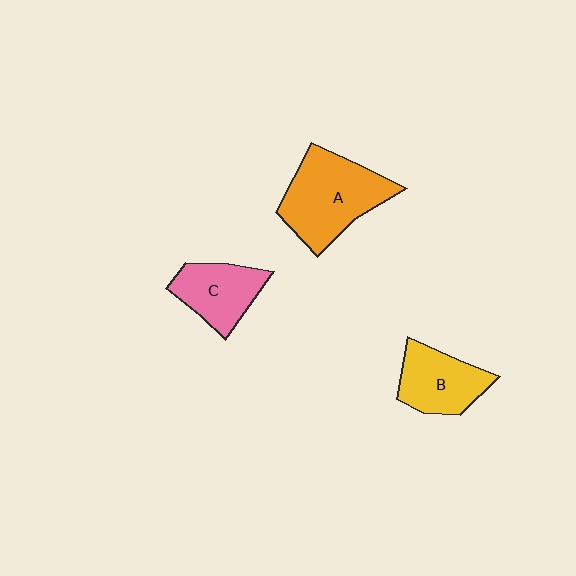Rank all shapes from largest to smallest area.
From largest to smallest: A (orange), B (yellow), C (pink).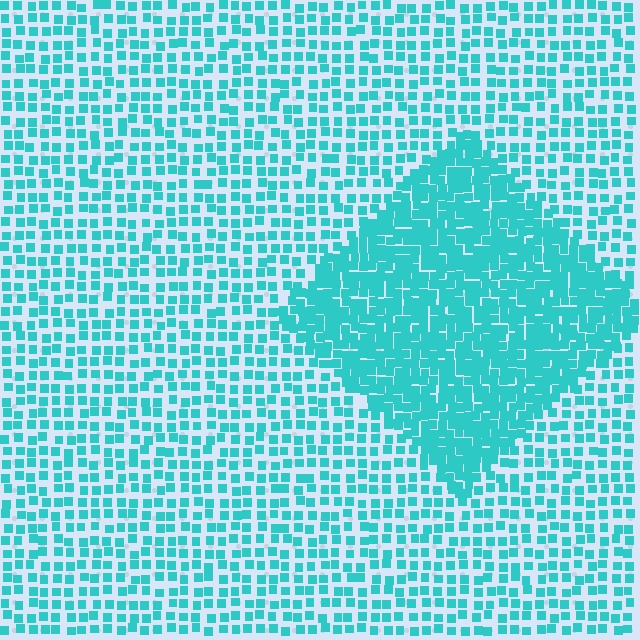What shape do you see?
I see a diamond.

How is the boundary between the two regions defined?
The boundary is defined by a change in element density (approximately 2.1x ratio). All elements are the same color, size, and shape.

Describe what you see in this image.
The image contains small cyan elements arranged at two different densities. A diamond-shaped region is visible where the elements are more densely packed than the surrounding area.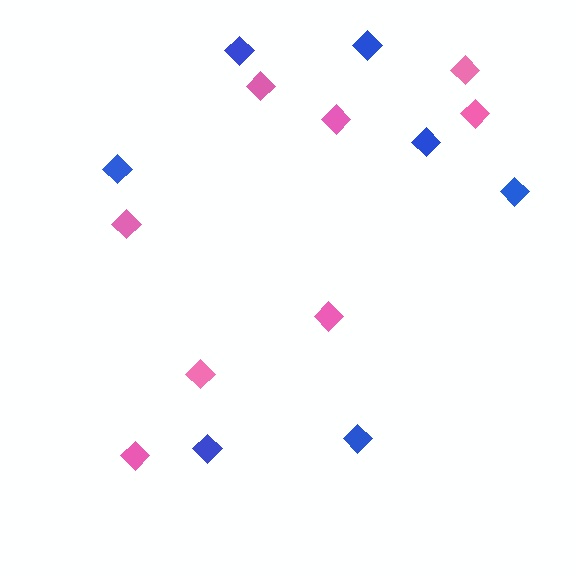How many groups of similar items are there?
There are 2 groups: one group of blue diamonds (7) and one group of pink diamonds (8).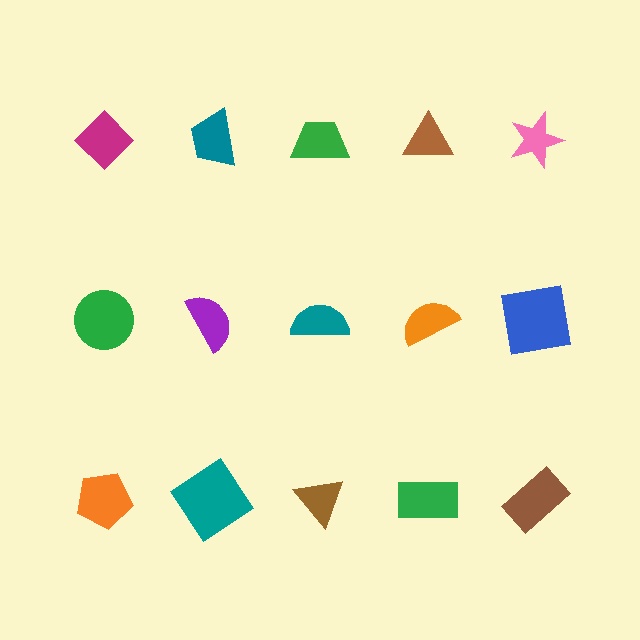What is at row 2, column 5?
A blue square.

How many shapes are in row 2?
5 shapes.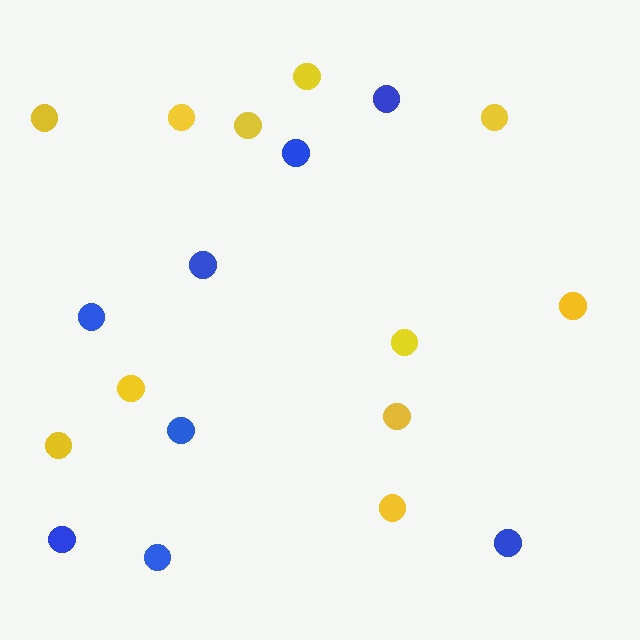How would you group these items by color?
There are 2 groups: one group of blue circles (8) and one group of yellow circles (11).